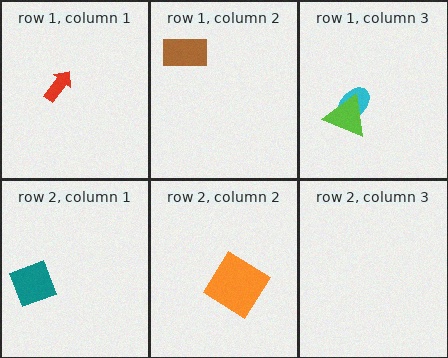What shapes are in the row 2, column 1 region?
The teal diamond.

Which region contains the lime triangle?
The row 1, column 3 region.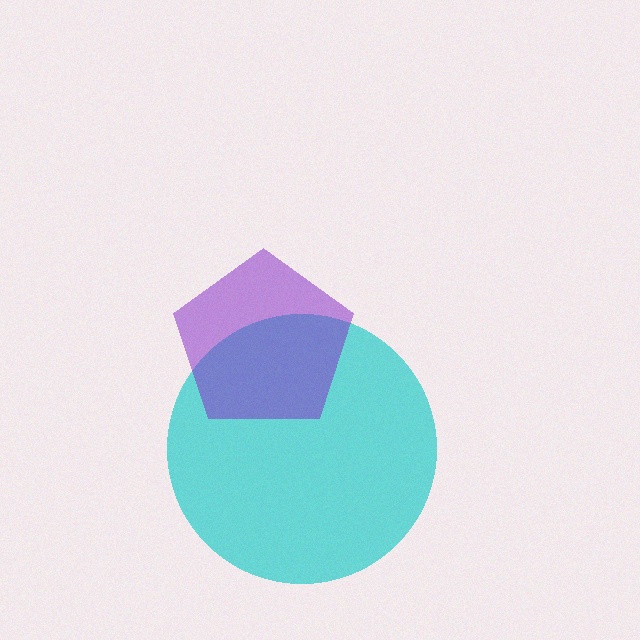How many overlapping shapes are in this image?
There are 2 overlapping shapes in the image.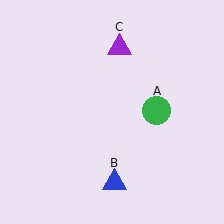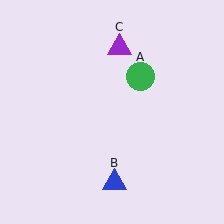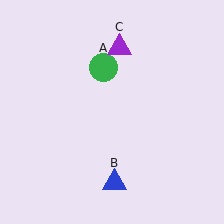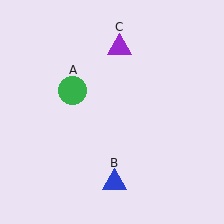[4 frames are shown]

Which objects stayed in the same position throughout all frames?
Blue triangle (object B) and purple triangle (object C) remained stationary.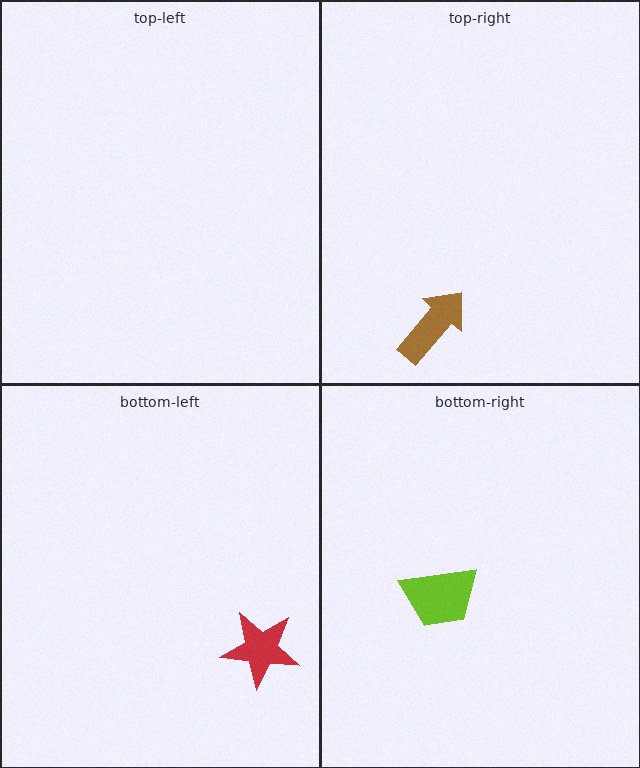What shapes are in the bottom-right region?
The lime trapezoid.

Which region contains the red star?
The bottom-left region.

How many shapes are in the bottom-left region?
1.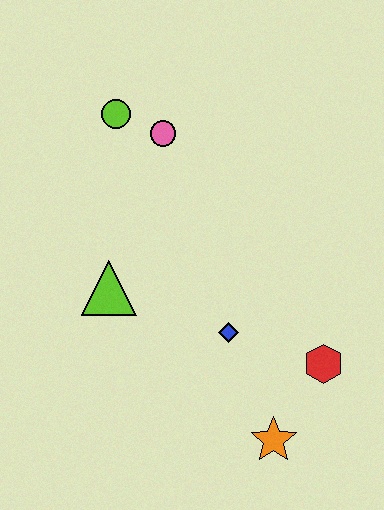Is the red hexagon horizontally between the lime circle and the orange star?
No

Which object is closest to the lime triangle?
The blue diamond is closest to the lime triangle.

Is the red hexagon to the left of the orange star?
No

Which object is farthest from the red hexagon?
The lime circle is farthest from the red hexagon.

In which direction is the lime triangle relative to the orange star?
The lime triangle is to the left of the orange star.